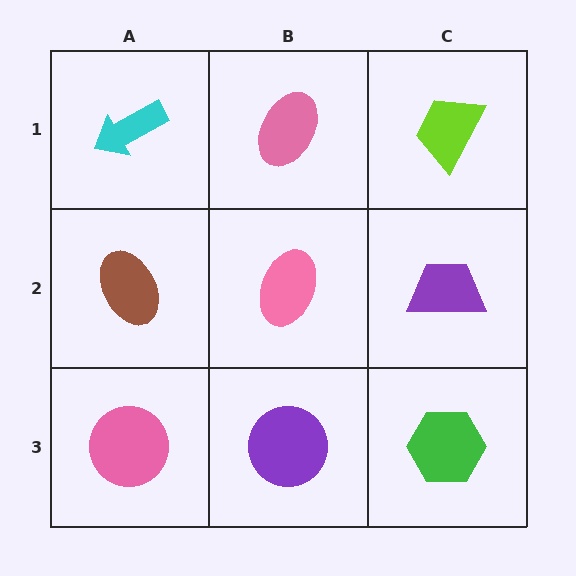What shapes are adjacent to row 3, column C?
A purple trapezoid (row 2, column C), a purple circle (row 3, column B).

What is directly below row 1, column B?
A pink ellipse.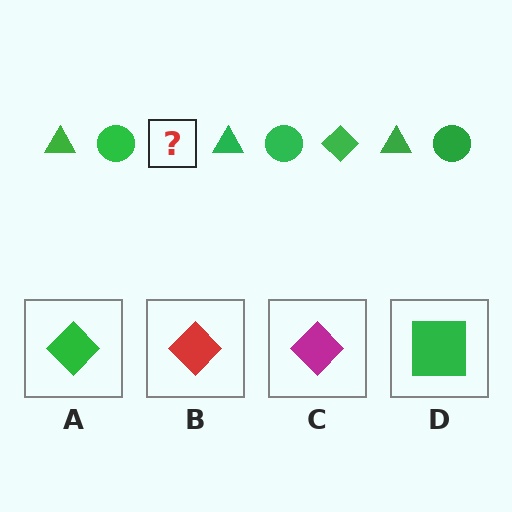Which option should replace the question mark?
Option A.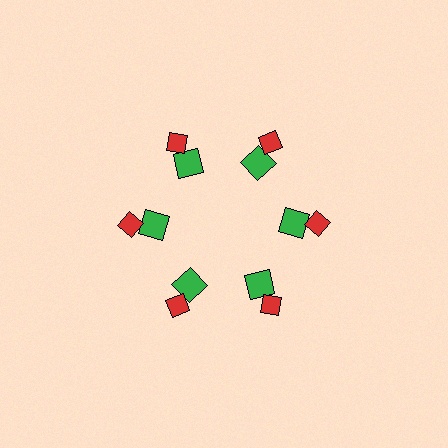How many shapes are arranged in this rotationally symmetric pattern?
There are 12 shapes, arranged in 6 groups of 2.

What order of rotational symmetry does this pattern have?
This pattern has 6-fold rotational symmetry.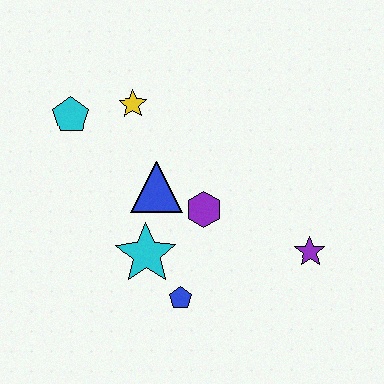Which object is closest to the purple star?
The purple hexagon is closest to the purple star.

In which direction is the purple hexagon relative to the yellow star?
The purple hexagon is below the yellow star.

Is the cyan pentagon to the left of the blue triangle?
Yes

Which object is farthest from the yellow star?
The purple star is farthest from the yellow star.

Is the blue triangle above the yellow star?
No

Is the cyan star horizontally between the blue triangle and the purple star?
No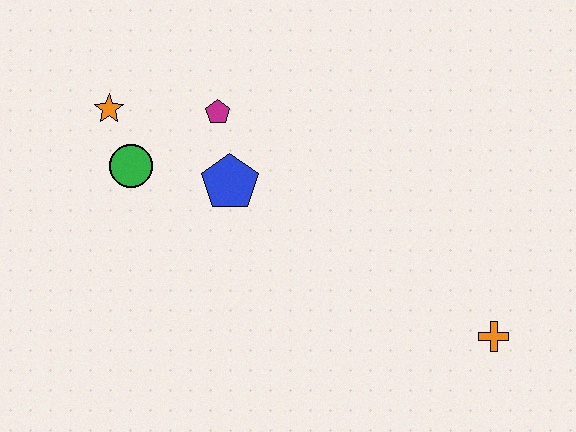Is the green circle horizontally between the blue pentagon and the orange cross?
No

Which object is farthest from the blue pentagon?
The orange cross is farthest from the blue pentagon.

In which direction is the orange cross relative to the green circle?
The orange cross is to the right of the green circle.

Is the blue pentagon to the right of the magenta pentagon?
Yes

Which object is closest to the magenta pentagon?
The blue pentagon is closest to the magenta pentagon.